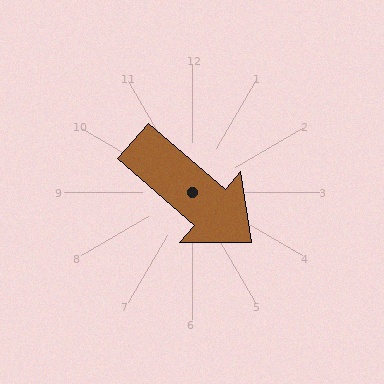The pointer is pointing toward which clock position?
Roughly 4 o'clock.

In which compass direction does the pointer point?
Southeast.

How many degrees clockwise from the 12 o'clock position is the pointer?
Approximately 131 degrees.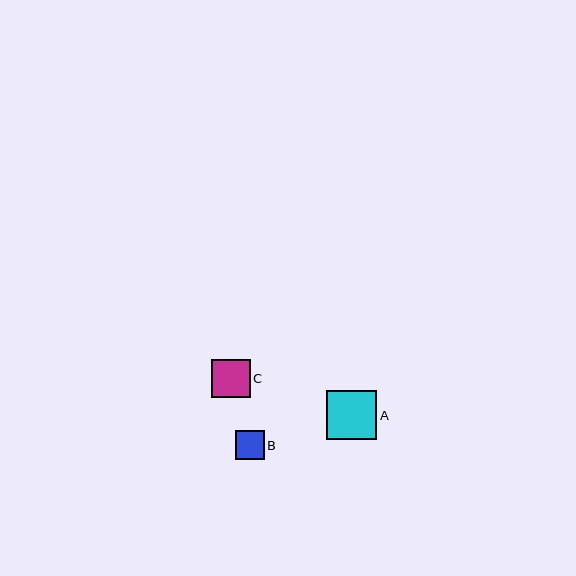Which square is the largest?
Square A is the largest with a size of approximately 50 pixels.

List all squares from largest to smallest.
From largest to smallest: A, C, B.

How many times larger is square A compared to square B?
Square A is approximately 1.7 times the size of square B.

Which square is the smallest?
Square B is the smallest with a size of approximately 29 pixels.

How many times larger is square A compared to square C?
Square A is approximately 1.3 times the size of square C.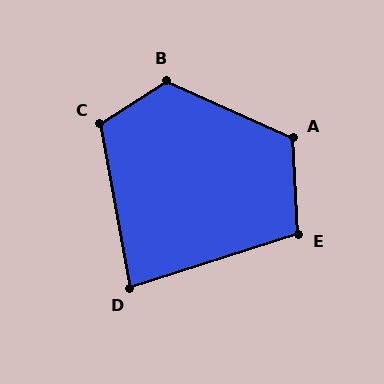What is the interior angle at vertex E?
Approximately 104 degrees (obtuse).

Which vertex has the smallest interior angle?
D, at approximately 82 degrees.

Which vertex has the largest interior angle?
B, at approximately 122 degrees.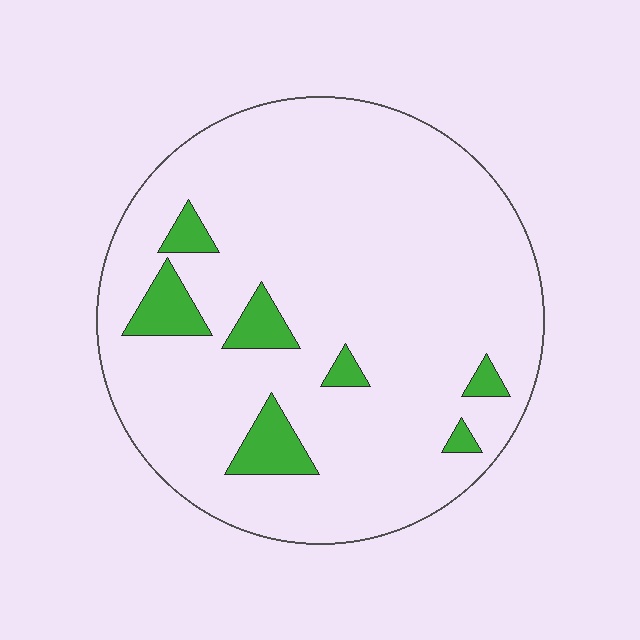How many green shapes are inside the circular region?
7.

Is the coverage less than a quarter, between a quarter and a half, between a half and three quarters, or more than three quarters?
Less than a quarter.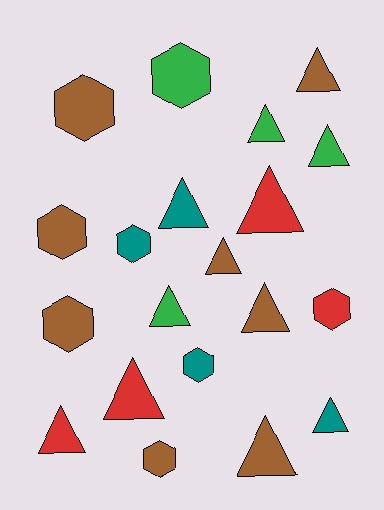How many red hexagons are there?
There is 1 red hexagon.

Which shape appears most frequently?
Triangle, with 12 objects.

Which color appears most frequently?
Brown, with 8 objects.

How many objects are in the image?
There are 20 objects.